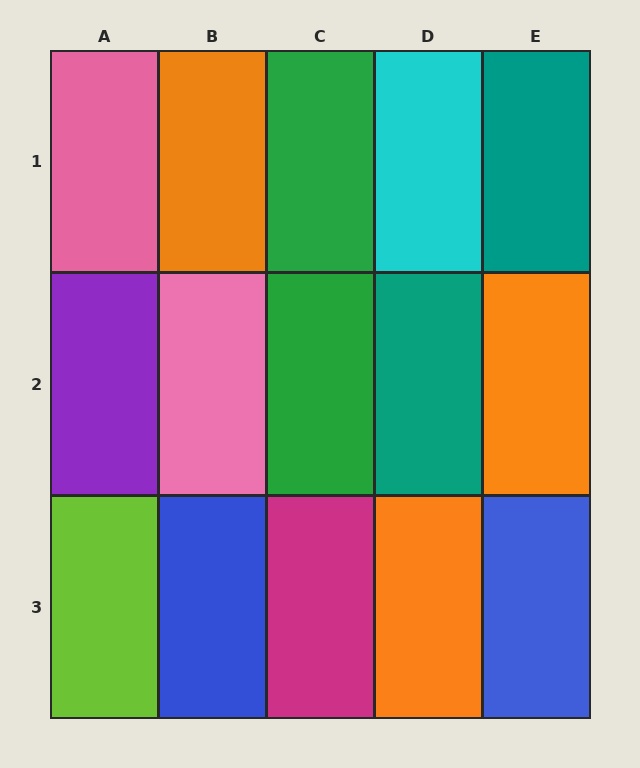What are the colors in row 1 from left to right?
Pink, orange, green, cyan, teal.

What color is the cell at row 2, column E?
Orange.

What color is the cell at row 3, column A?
Lime.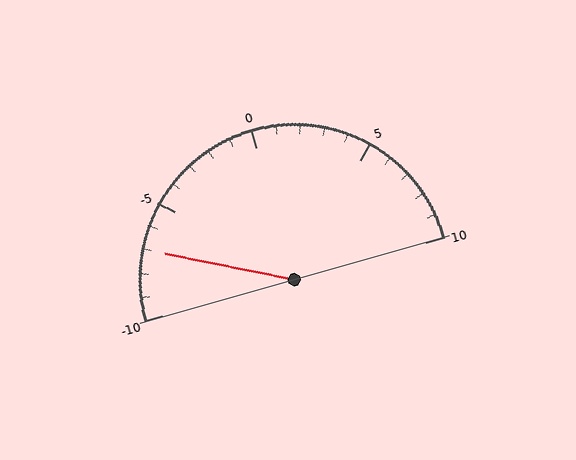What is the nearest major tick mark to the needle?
The nearest major tick mark is -5.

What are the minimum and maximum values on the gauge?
The gauge ranges from -10 to 10.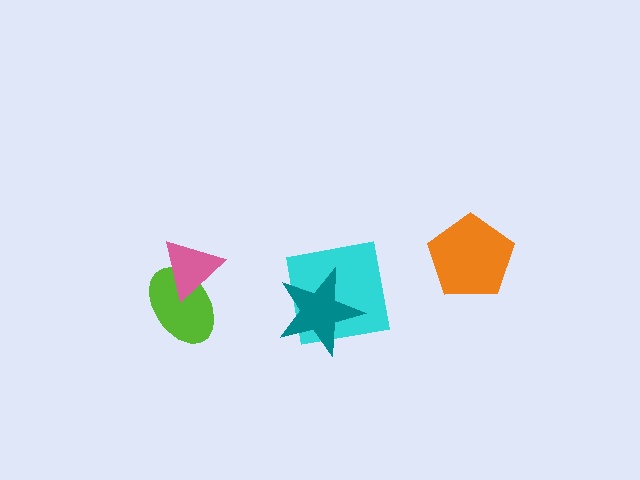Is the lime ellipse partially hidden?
Yes, it is partially covered by another shape.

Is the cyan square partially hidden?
Yes, it is partially covered by another shape.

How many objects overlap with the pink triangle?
1 object overlaps with the pink triangle.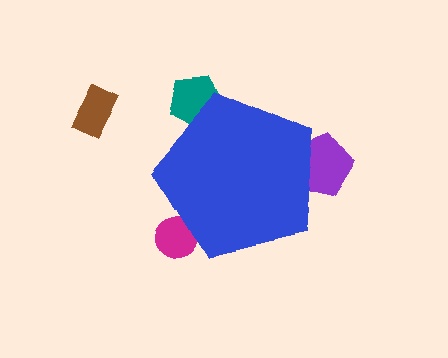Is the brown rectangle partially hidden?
No, the brown rectangle is fully visible.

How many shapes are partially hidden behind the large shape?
3 shapes are partially hidden.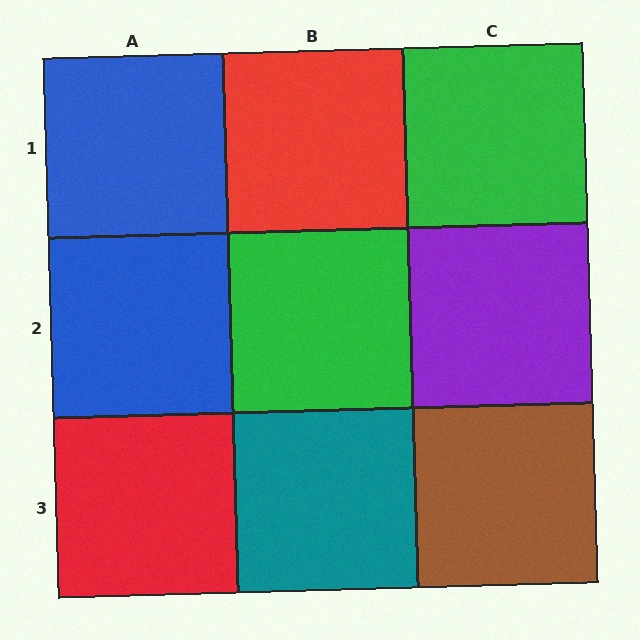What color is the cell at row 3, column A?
Red.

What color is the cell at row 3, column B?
Teal.